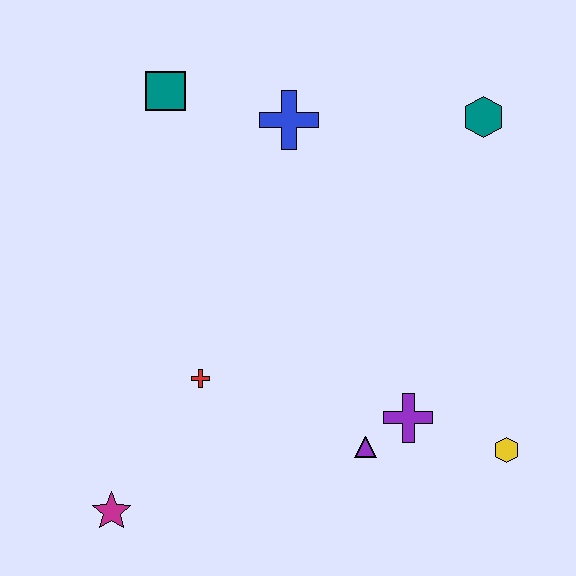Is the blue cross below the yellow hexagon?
No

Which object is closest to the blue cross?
The teal square is closest to the blue cross.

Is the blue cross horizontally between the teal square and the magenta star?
No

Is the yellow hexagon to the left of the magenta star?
No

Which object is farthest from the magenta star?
The teal hexagon is farthest from the magenta star.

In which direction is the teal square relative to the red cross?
The teal square is above the red cross.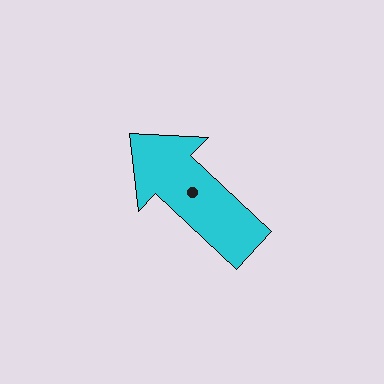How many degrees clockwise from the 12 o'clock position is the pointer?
Approximately 313 degrees.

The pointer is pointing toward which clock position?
Roughly 10 o'clock.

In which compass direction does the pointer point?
Northwest.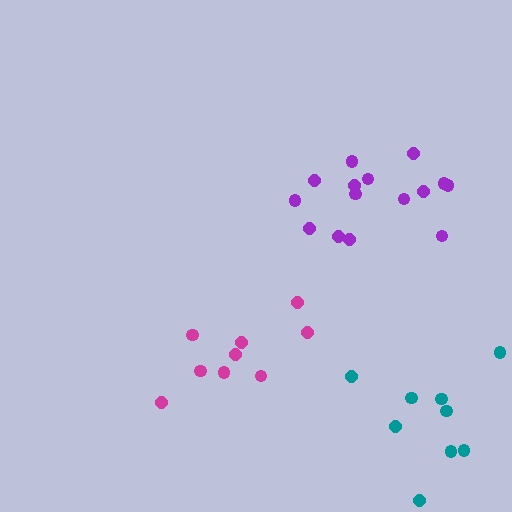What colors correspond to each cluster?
The clusters are colored: purple, magenta, teal.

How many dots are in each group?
Group 1: 15 dots, Group 2: 9 dots, Group 3: 9 dots (33 total).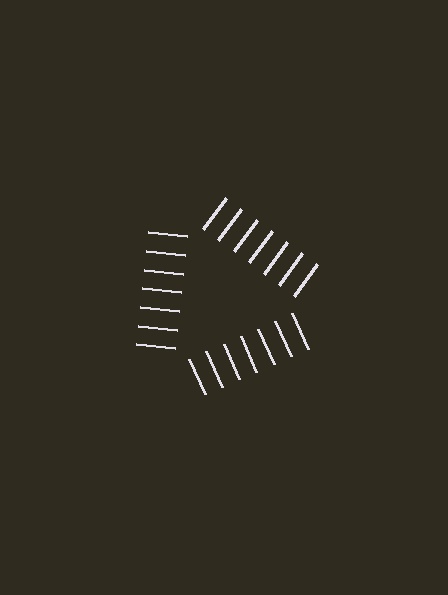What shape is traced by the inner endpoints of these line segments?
An illusory triangle — the line segments terminate on its edges but no continuous stroke is drawn.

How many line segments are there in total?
21 — 7 along each of the 3 edges.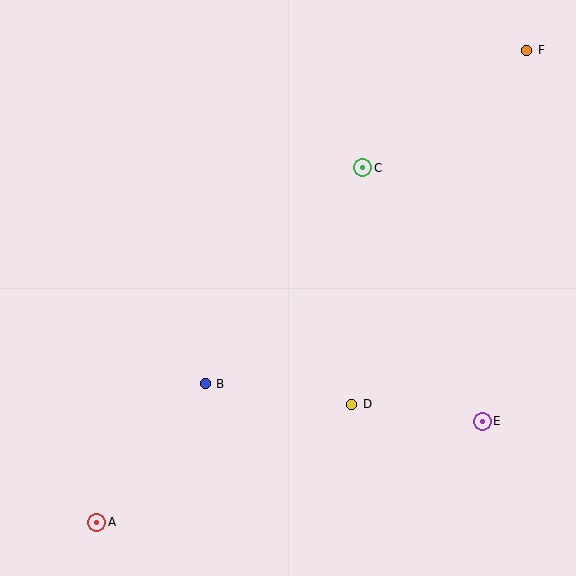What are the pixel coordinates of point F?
Point F is at (527, 50).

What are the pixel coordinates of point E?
Point E is at (482, 421).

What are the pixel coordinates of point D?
Point D is at (352, 404).